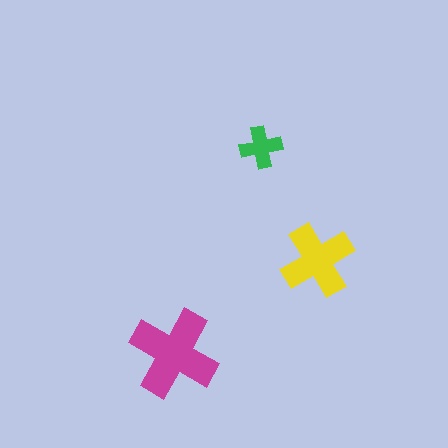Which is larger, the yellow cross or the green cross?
The yellow one.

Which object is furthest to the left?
The magenta cross is leftmost.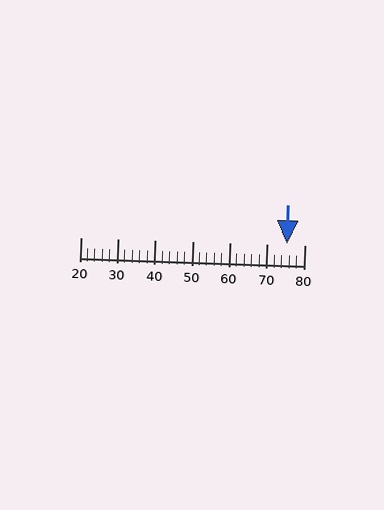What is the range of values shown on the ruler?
The ruler shows values from 20 to 80.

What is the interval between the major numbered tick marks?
The major tick marks are spaced 10 units apart.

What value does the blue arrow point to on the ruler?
The blue arrow points to approximately 75.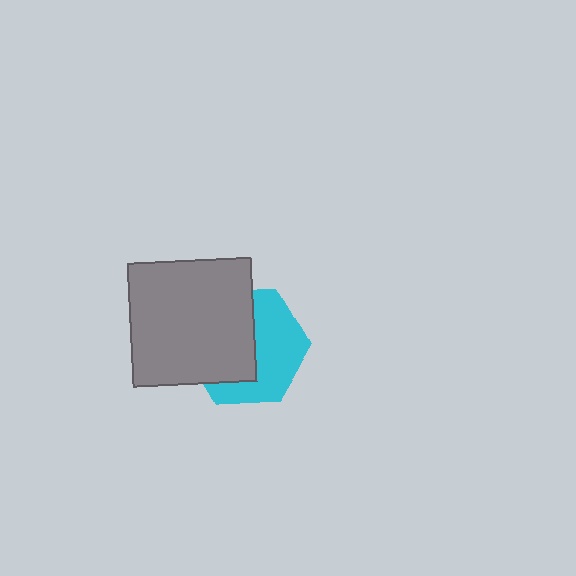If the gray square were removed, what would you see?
You would see the complete cyan hexagon.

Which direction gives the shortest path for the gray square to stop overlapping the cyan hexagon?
Moving left gives the shortest separation.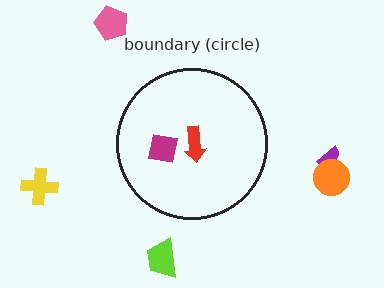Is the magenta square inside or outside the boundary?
Inside.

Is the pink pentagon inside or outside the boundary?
Outside.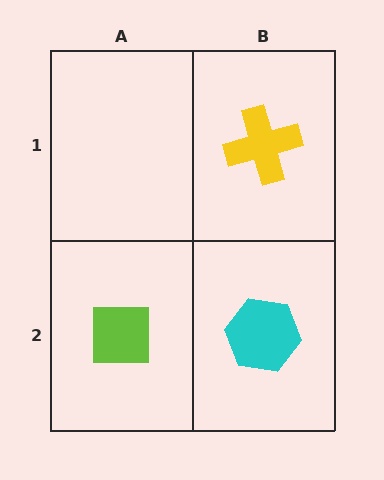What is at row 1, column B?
A yellow cross.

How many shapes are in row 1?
1 shape.